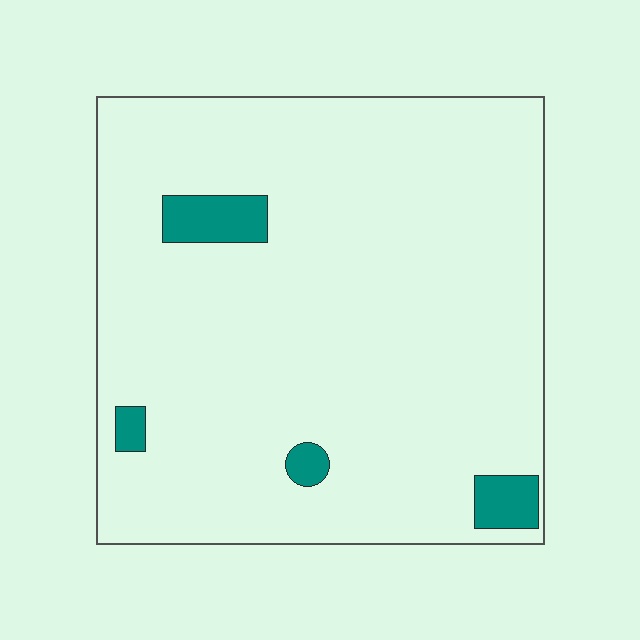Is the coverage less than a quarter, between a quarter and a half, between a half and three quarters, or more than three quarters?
Less than a quarter.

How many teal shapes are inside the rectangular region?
4.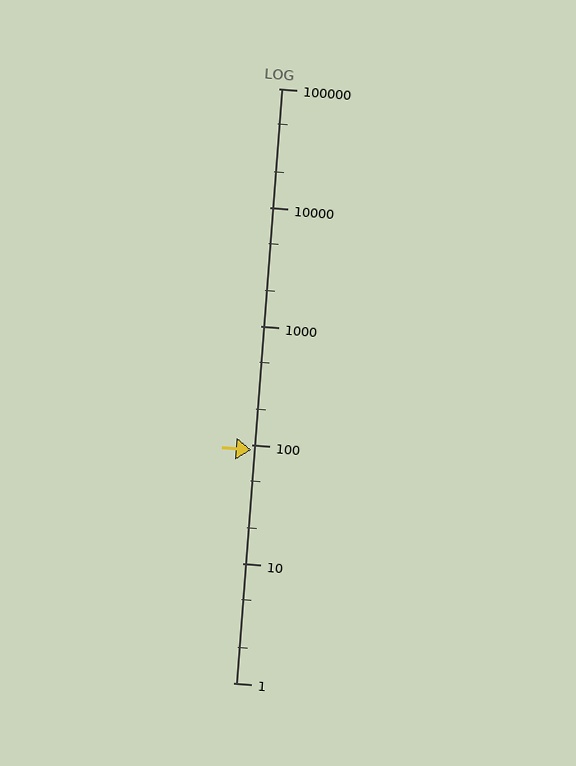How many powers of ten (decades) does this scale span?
The scale spans 5 decades, from 1 to 100000.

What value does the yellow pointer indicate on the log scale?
The pointer indicates approximately 91.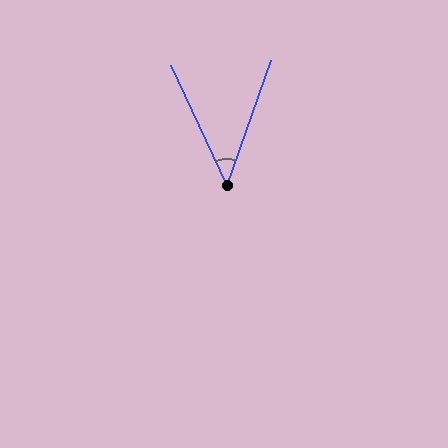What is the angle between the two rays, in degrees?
Approximately 45 degrees.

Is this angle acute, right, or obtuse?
It is acute.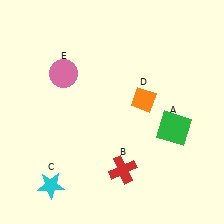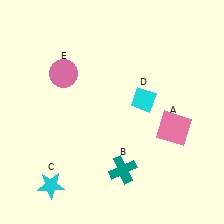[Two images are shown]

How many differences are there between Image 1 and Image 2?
There are 3 differences between the two images.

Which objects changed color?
A changed from green to pink. B changed from red to teal. D changed from orange to cyan.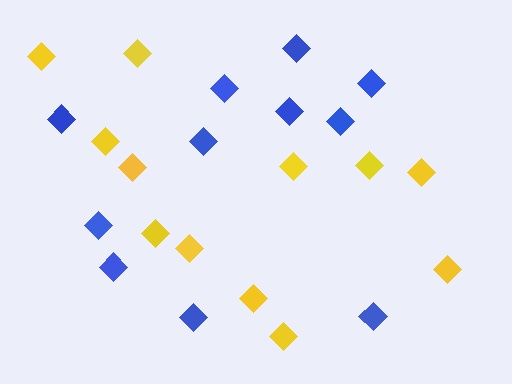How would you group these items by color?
There are 2 groups: one group of yellow diamonds (12) and one group of blue diamonds (11).